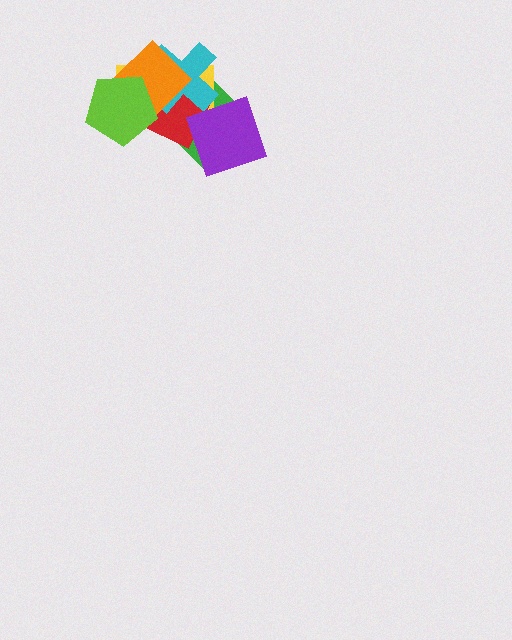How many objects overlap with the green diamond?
5 objects overlap with the green diamond.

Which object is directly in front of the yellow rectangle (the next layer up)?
The red square is directly in front of the yellow rectangle.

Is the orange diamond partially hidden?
Yes, it is partially covered by another shape.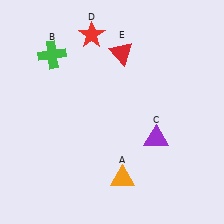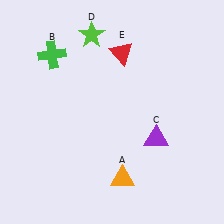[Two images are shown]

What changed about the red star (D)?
In Image 1, D is red. In Image 2, it changed to lime.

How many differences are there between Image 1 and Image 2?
There is 1 difference between the two images.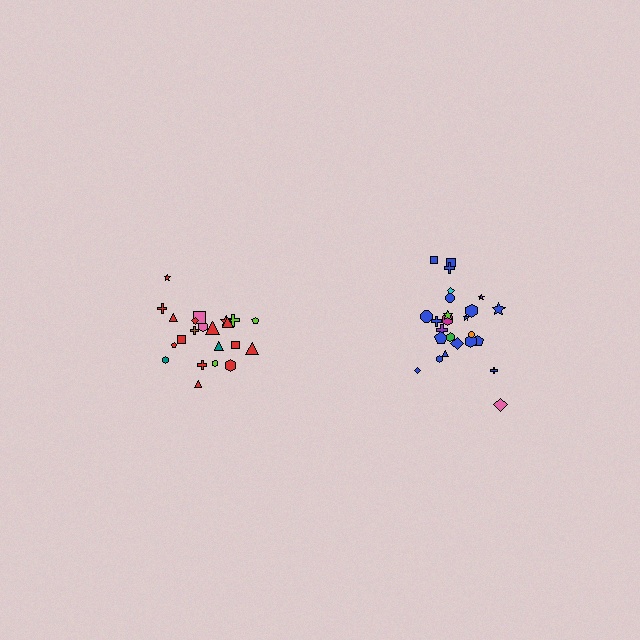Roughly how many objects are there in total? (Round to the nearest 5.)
Roughly 45 objects in total.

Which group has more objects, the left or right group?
The right group.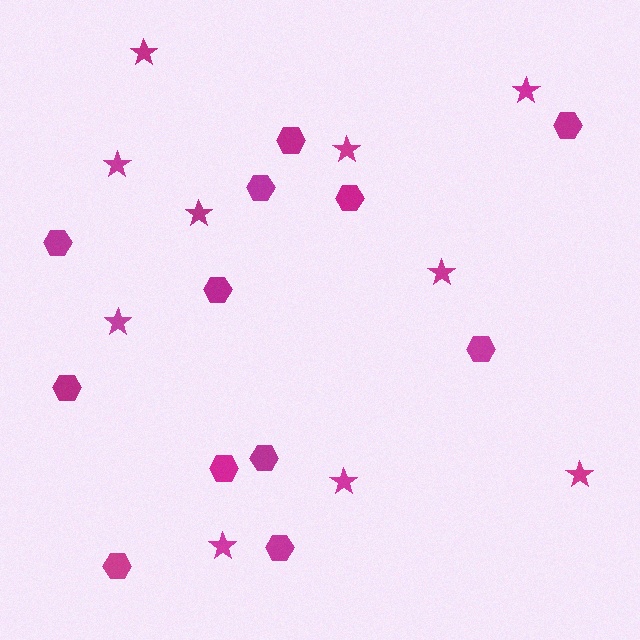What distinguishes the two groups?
There are 2 groups: one group of hexagons (12) and one group of stars (10).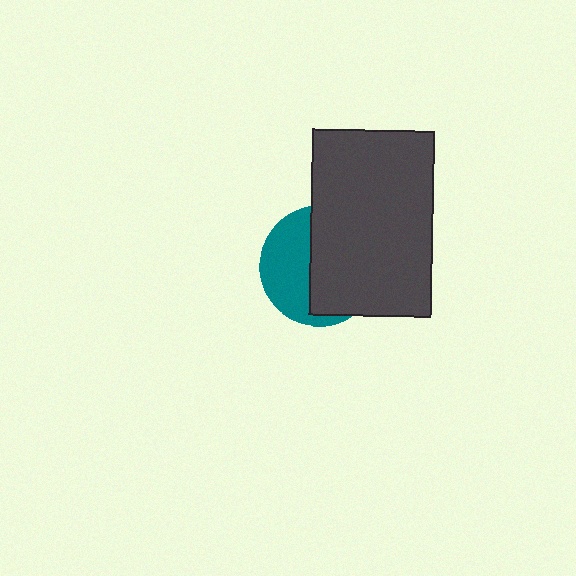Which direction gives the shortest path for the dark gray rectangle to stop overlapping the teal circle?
Moving right gives the shortest separation.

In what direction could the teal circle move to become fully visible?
The teal circle could move left. That would shift it out from behind the dark gray rectangle entirely.